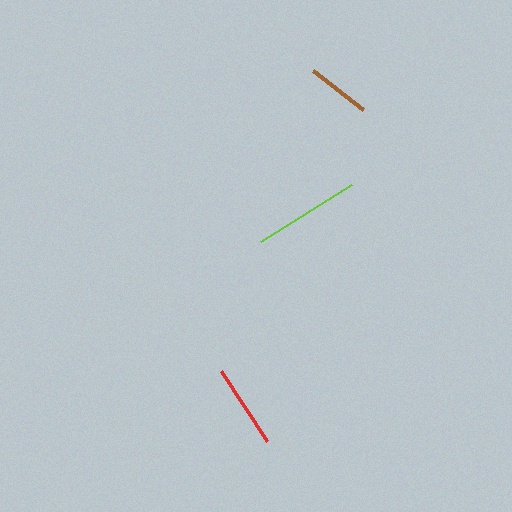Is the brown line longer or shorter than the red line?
The red line is longer than the brown line.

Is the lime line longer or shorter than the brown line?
The lime line is longer than the brown line.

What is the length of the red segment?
The red segment is approximately 83 pixels long.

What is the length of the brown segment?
The brown segment is approximately 63 pixels long.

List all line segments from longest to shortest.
From longest to shortest: lime, red, brown.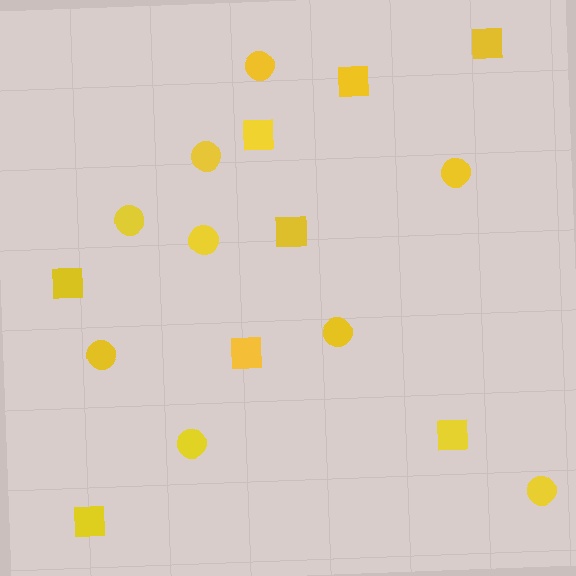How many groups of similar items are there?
There are 2 groups: one group of squares (8) and one group of circles (9).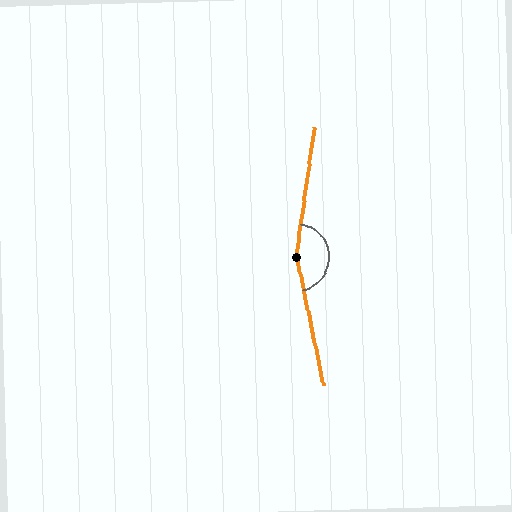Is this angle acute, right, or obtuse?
It is obtuse.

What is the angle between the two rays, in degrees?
Approximately 160 degrees.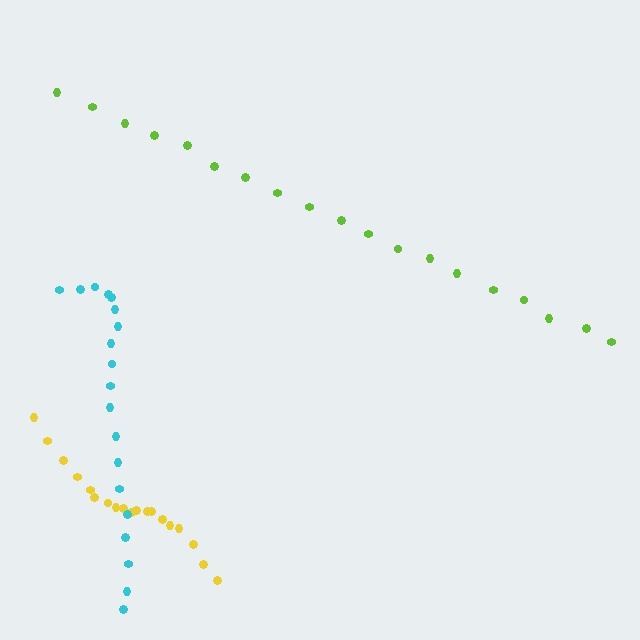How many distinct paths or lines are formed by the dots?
There are 3 distinct paths.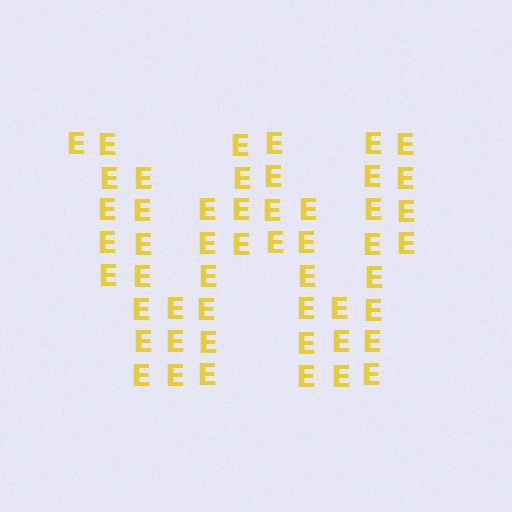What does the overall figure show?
The overall figure shows the letter W.